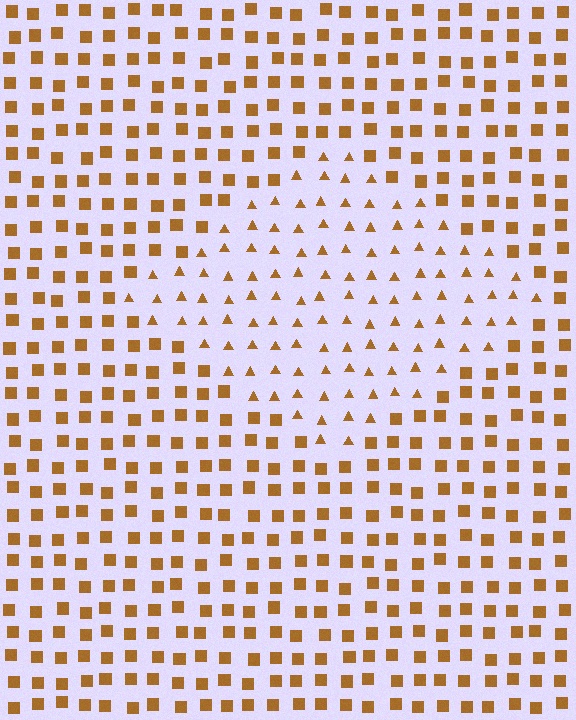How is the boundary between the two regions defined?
The boundary is defined by a change in element shape: triangles inside vs. squares outside. All elements share the same color and spacing.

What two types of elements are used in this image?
The image uses triangles inside the diamond region and squares outside it.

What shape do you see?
I see a diamond.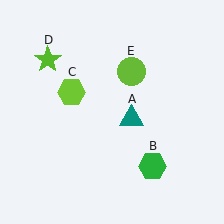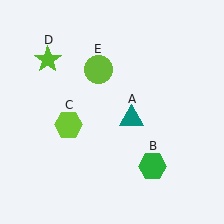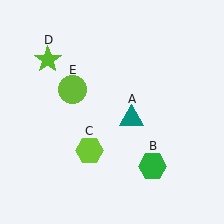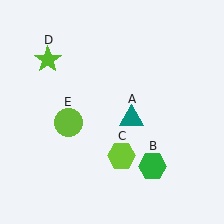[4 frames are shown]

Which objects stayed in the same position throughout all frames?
Teal triangle (object A) and green hexagon (object B) and lime star (object D) remained stationary.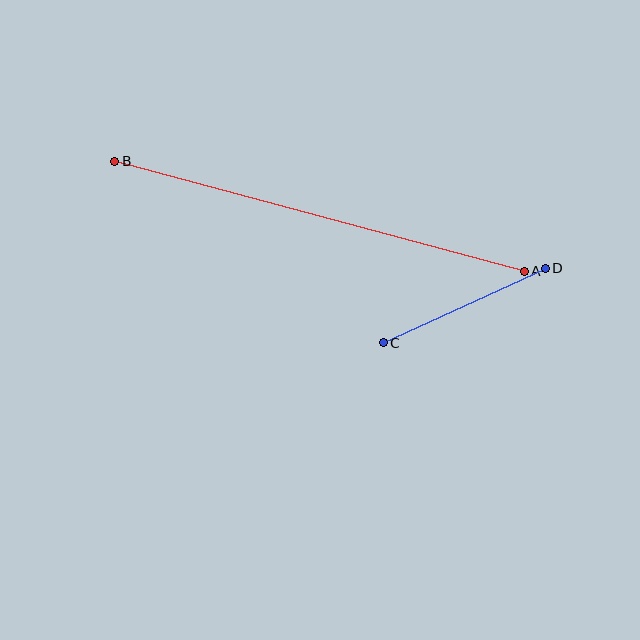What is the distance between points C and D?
The distance is approximately 178 pixels.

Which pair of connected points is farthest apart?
Points A and B are farthest apart.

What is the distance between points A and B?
The distance is approximately 424 pixels.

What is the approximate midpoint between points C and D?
The midpoint is at approximately (464, 306) pixels.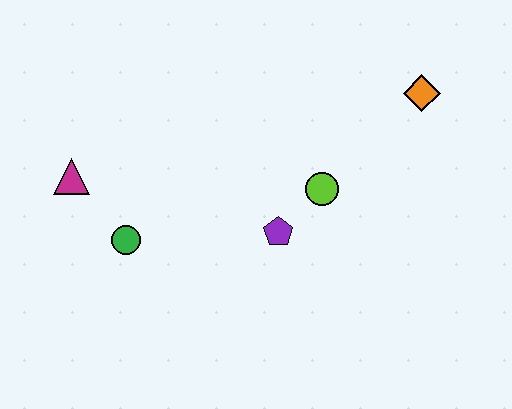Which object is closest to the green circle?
The magenta triangle is closest to the green circle.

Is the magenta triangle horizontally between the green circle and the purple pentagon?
No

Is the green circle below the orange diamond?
Yes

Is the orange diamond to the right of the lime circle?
Yes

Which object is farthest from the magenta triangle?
The orange diamond is farthest from the magenta triangle.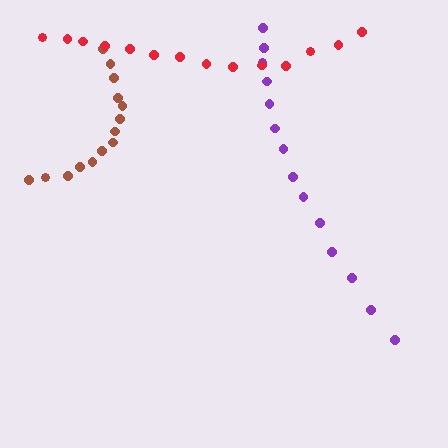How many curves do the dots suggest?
There are 3 distinct paths.